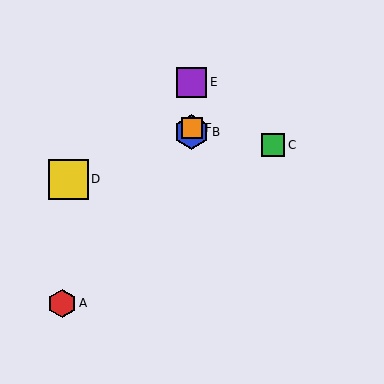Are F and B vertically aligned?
Yes, both are at x≈192.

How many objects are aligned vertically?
3 objects (B, E, F) are aligned vertically.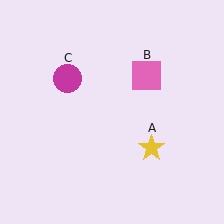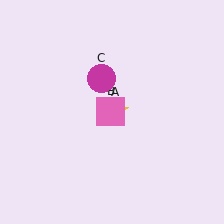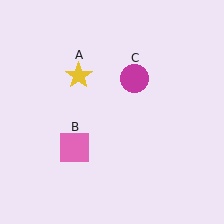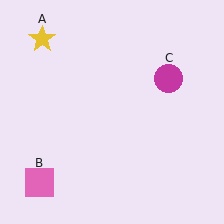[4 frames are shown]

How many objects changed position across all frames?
3 objects changed position: yellow star (object A), pink square (object B), magenta circle (object C).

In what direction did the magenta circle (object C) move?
The magenta circle (object C) moved right.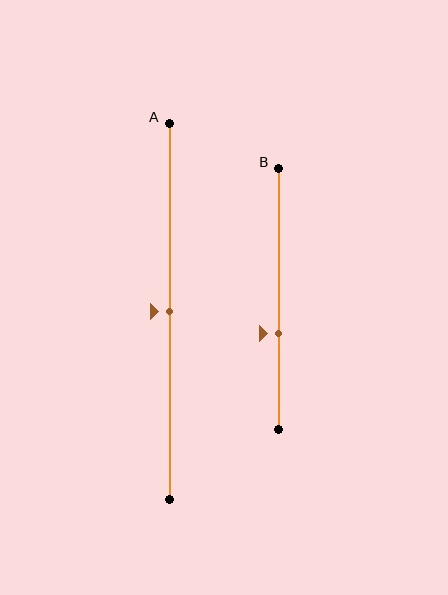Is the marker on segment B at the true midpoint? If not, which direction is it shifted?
No, the marker on segment B is shifted downward by about 13% of the segment length.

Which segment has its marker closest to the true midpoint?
Segment A has its marker closest to the true midpoint.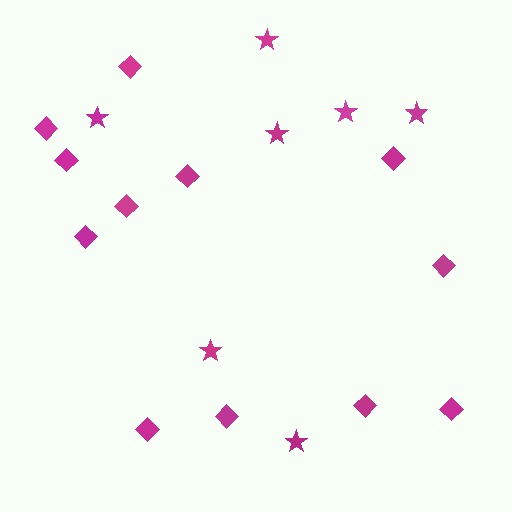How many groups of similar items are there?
There are 2 groups: one group of stars (7) and one group of diamonds (12).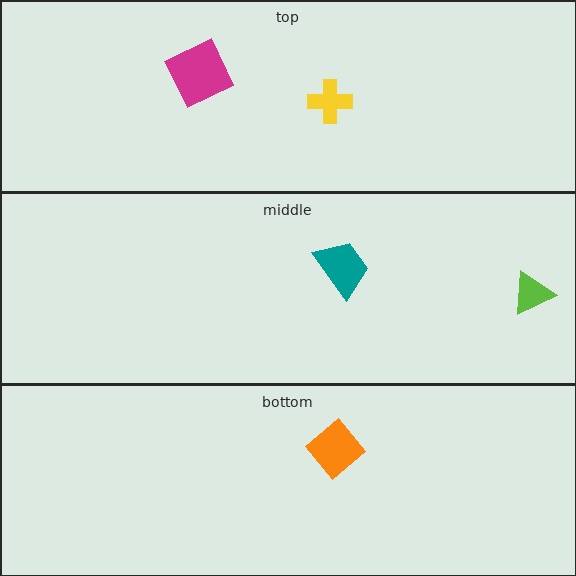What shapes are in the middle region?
The lime triangle, the teal trapezoid.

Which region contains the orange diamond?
The bottom region.